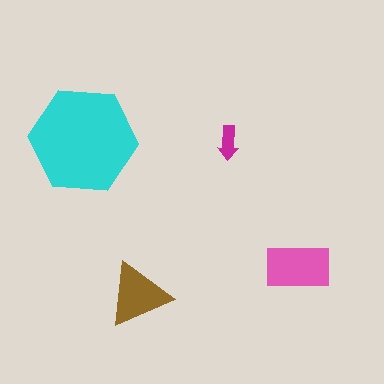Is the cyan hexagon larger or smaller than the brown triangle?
Larger.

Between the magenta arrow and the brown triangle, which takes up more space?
The brown triangle.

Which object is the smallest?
The magenta arrow.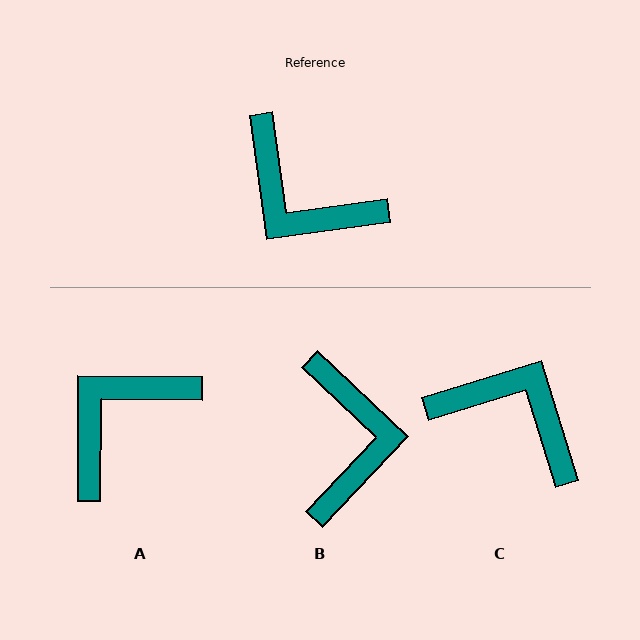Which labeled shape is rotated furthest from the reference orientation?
C, about 171 degrees away.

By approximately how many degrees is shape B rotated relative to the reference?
Approximately 129 degrees counter-clockwise.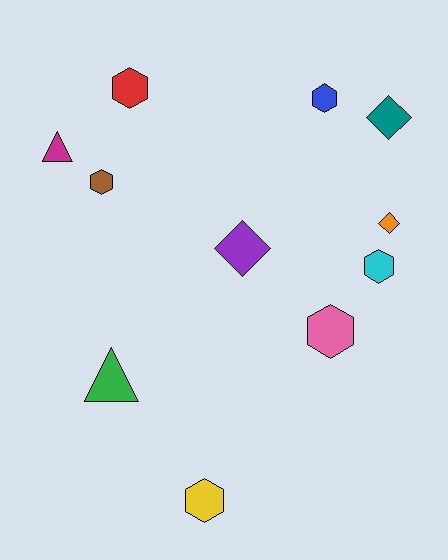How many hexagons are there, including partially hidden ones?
There are 6 hexagons.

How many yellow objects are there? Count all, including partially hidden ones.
There is 1 yellow object.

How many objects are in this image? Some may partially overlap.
There are 11 objects.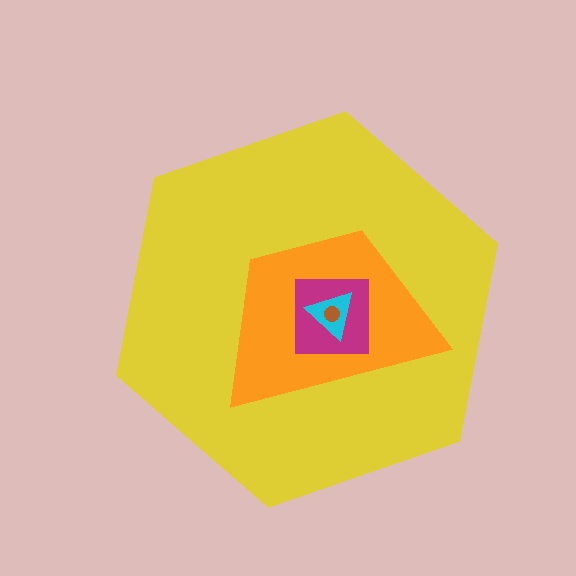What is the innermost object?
The brown circle.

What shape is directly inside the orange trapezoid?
The magenta square.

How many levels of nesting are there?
5.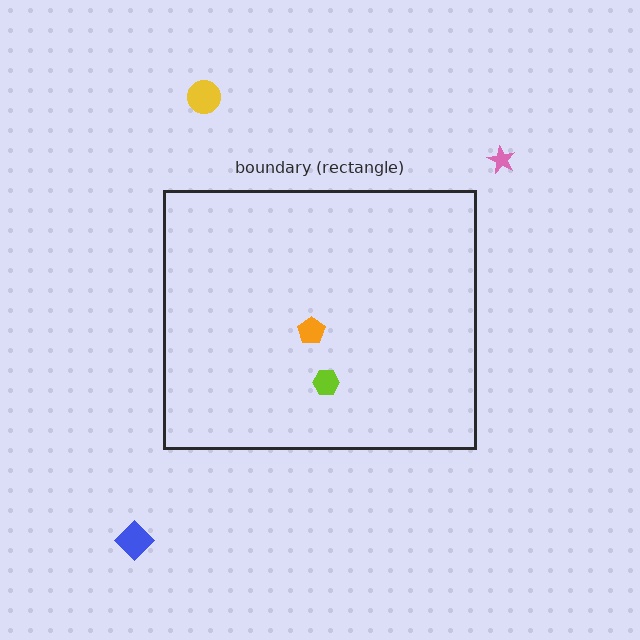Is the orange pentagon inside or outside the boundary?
Inside.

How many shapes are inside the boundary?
2 inside, 3 outside.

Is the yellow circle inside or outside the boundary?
Outside.